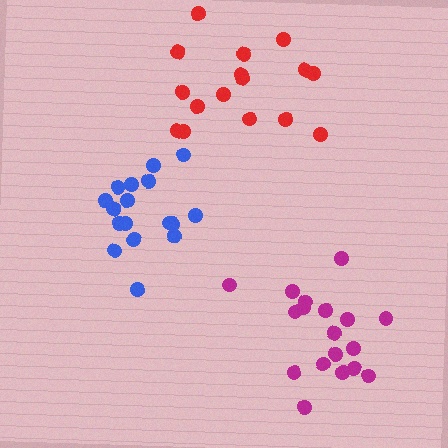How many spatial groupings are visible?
There are 3 spatial groupings.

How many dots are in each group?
Group 1: 17 dots, Group 2: 16 dots, Group 3: 18 dots (51 total).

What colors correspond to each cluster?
The clusters are colored: blue, red, magenta.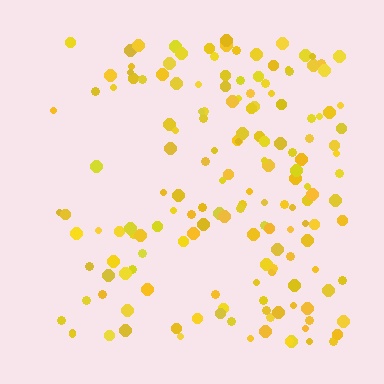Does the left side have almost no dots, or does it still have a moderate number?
Still a moderate number, just noticeably fewer than the right.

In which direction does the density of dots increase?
From left to right, with the right side densest.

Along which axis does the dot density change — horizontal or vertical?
Horizontal.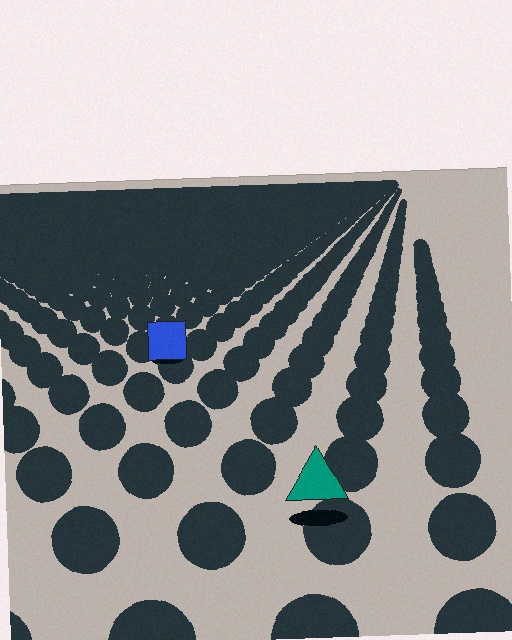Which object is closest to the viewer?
The teal triangle is closest. The texture marks near it are larger and more spread out.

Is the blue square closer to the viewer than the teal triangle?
No. The teal triangle is closer — you can tell from the texture gradient: the ground texture is coarser near it.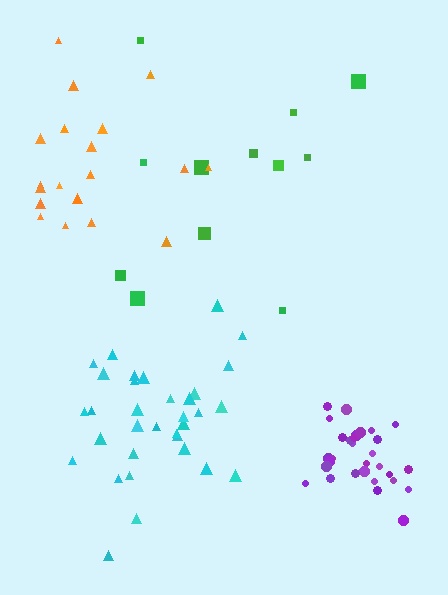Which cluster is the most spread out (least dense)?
Green.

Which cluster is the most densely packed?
Purple.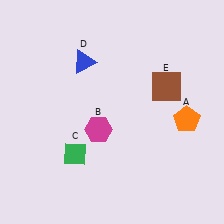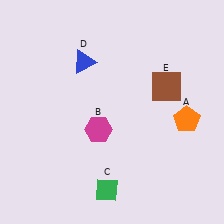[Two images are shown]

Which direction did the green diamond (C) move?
The green diamond (C) moved down.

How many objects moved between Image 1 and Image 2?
1 object moved between the two images.